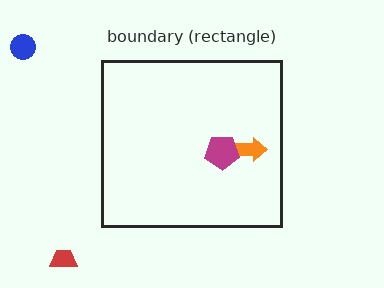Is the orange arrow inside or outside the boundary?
Inside.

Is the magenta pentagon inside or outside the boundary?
Inside.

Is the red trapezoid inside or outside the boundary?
Outside.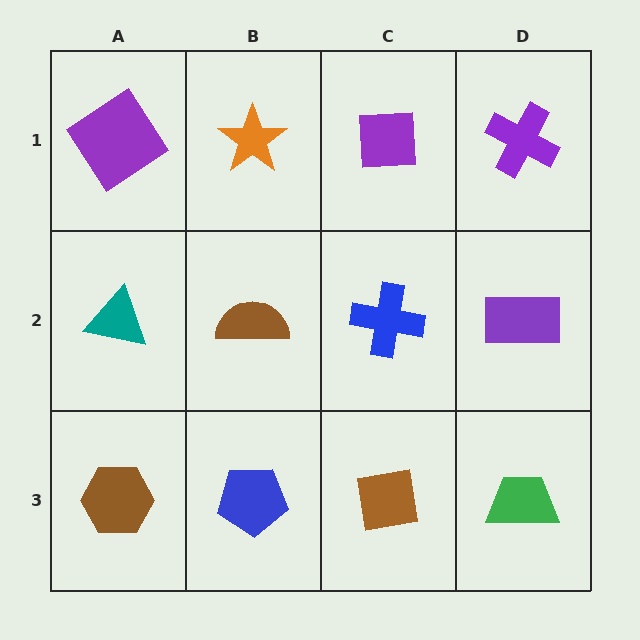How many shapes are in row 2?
4 shapes.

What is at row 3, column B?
A blue pentagon.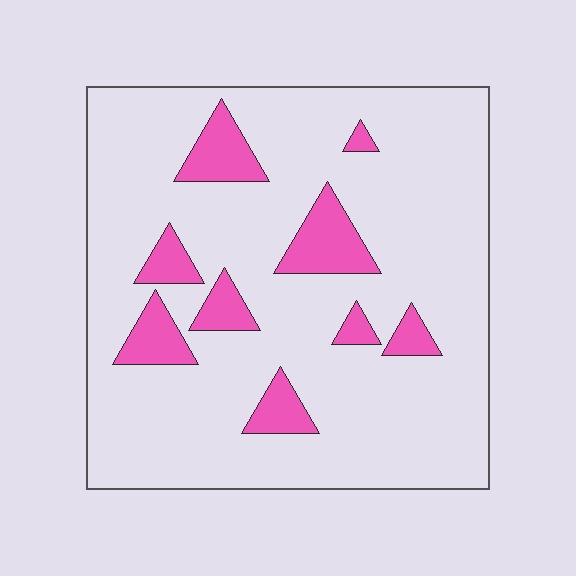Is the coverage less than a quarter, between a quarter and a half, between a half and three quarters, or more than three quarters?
Less than a quarter.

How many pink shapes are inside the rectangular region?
9.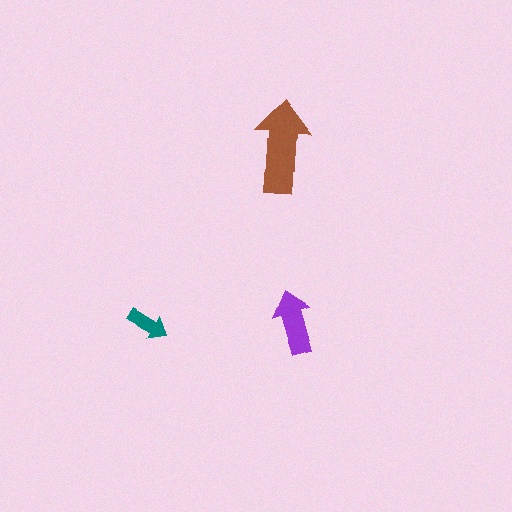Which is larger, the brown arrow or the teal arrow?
The brown one.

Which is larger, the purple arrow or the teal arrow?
The purple one.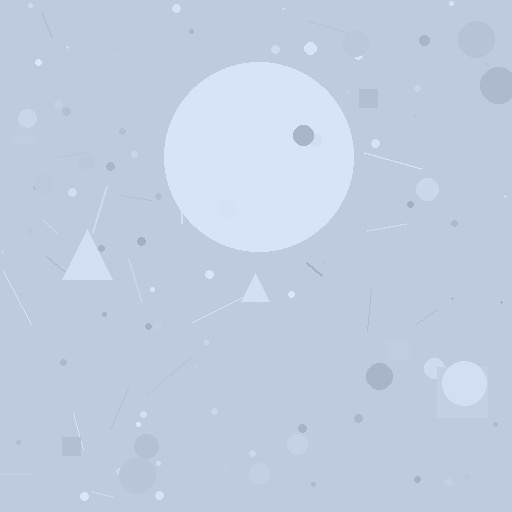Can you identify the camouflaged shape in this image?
The camouflaged shape is a circle.